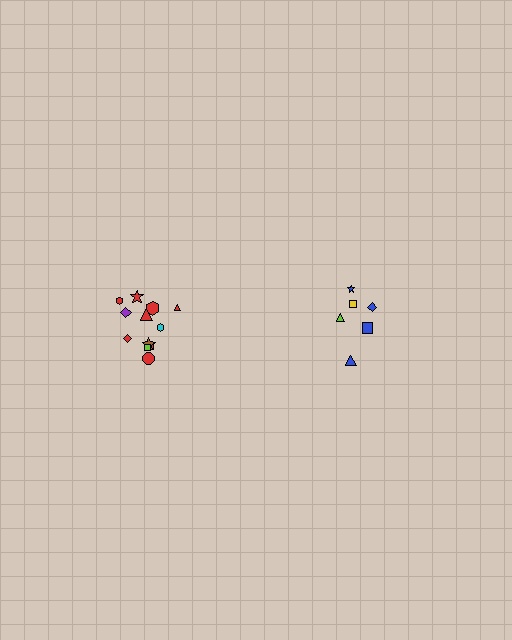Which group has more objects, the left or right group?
The left group.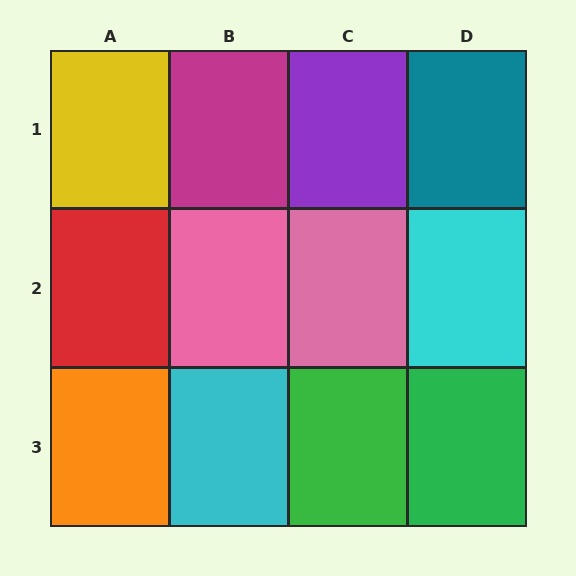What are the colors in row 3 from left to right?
Orange, cyan, green, green.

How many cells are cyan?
2 cells are cyan.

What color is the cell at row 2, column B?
Pink.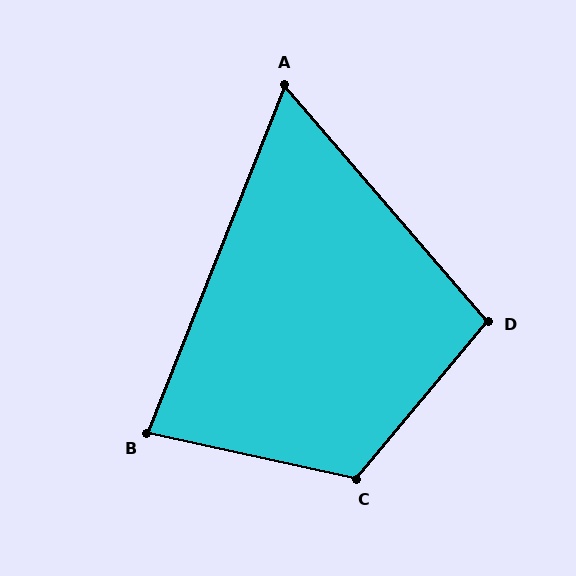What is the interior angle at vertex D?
Approximately 99 degrees (obtuse).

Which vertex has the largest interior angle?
C, at approximately 118 degrees.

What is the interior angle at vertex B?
Approximately 81 degrees (acute).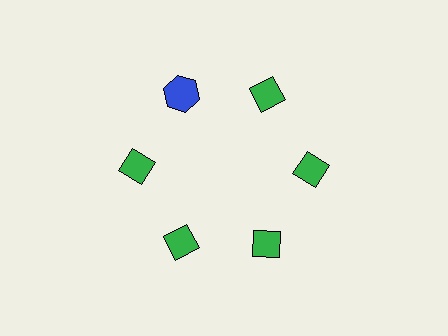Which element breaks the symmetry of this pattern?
The blue hexagon at roughly the 11 o'clock position breaks the symmetry. All other shapes are green diamonds.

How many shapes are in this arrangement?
There are 6 shapes arranged in a ring pattern.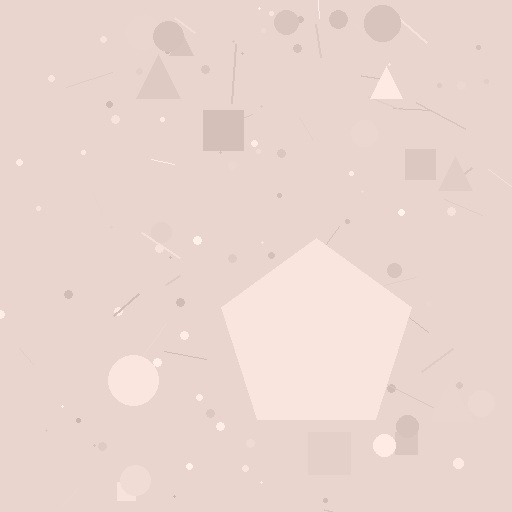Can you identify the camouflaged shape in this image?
The camouflaged shape is a pentagon.